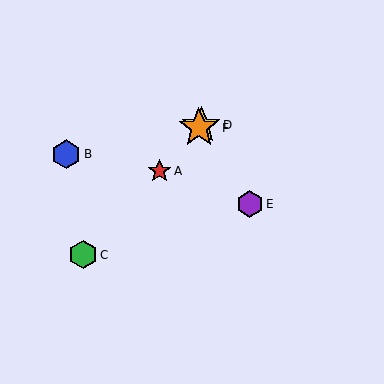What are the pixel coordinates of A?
Object A is at (160, 171).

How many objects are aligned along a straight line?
4 objects (A, C, D, F) are aligned along a straight line.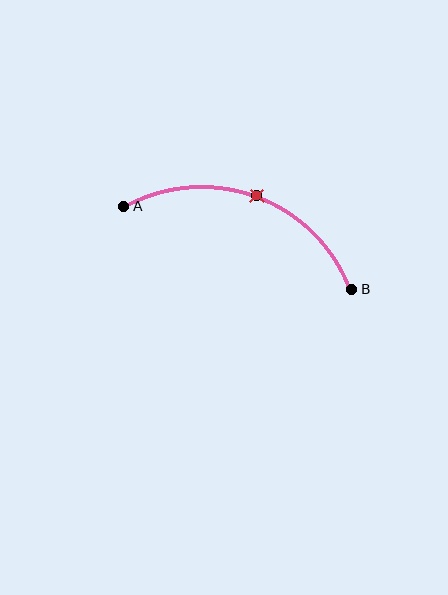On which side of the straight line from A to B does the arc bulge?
The arc bulges above the straight line connecting A and B.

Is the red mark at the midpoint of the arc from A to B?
Yes. The red mark lies on the arc at equal arc-length from both A and B — it is the arc midpoint.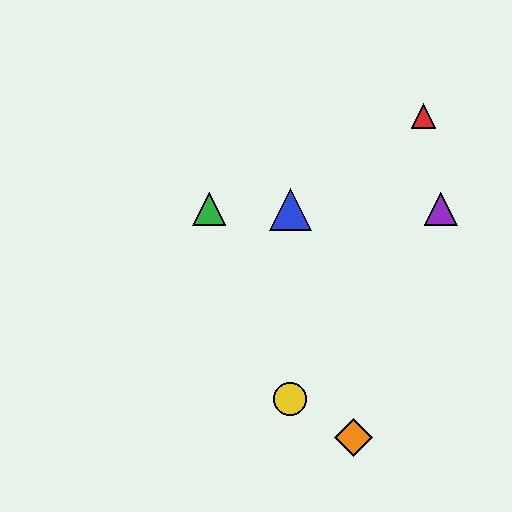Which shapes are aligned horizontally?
The blue triangle, the green triangle, the purple triangle are aligned horizontally.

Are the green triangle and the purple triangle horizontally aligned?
Yes, both are at y≈209.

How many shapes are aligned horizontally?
3 shapes (the blue triangle, the green triangle, the purple triangle) are aligned horizontally.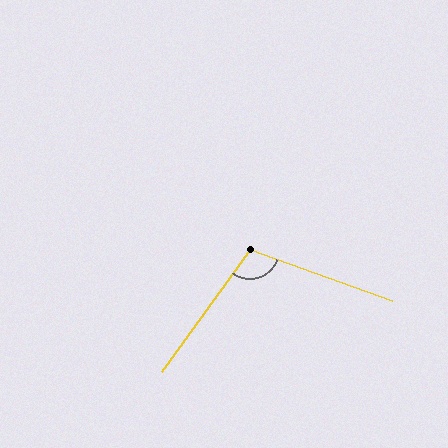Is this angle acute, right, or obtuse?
It is obtuse.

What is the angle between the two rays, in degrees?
Approximately 106 degrees.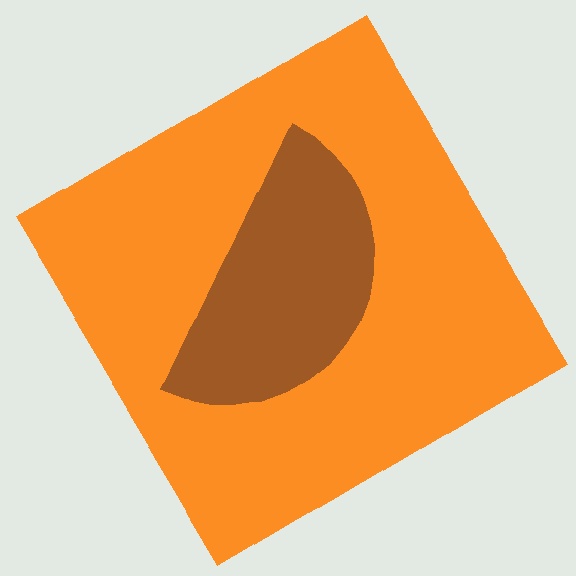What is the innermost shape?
The brown semicircle.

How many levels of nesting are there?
2.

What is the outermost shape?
The orange diamond.